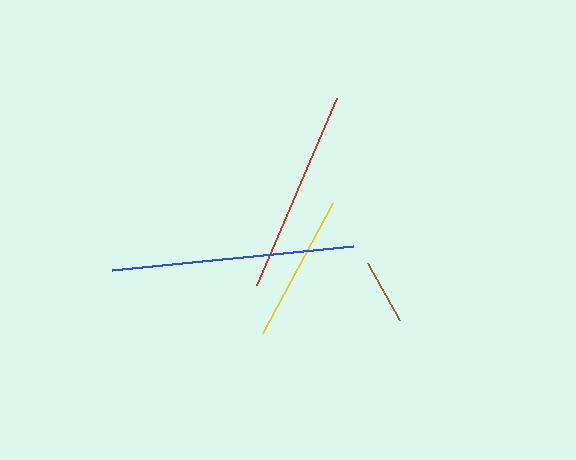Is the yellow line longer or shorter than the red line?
The red line is longer than the yellow line.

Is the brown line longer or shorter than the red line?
The red line is longer than the brown line.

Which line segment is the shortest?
The brown line is the shortest at approximately 66 pixels.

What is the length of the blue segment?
The blue segment is approximately 242 pixels long.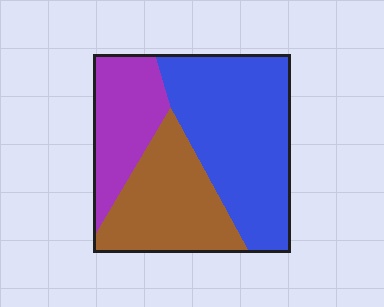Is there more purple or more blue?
Blue.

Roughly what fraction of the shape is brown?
Brown covers around 30% of the shape.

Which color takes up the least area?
Purple, at roughly 20%.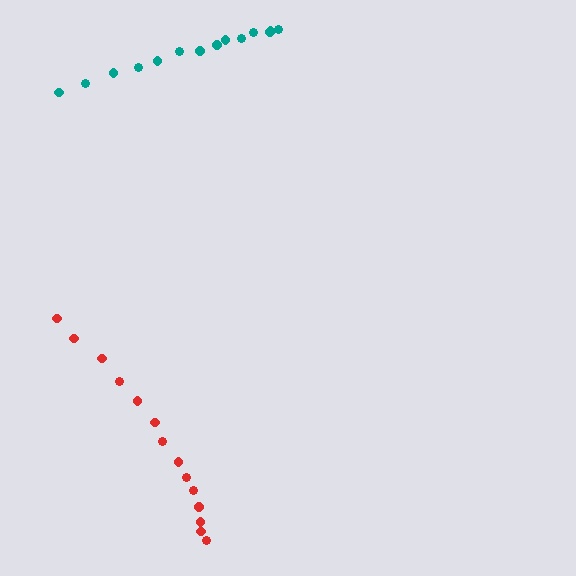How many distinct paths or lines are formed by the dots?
There are 2 distinct paths.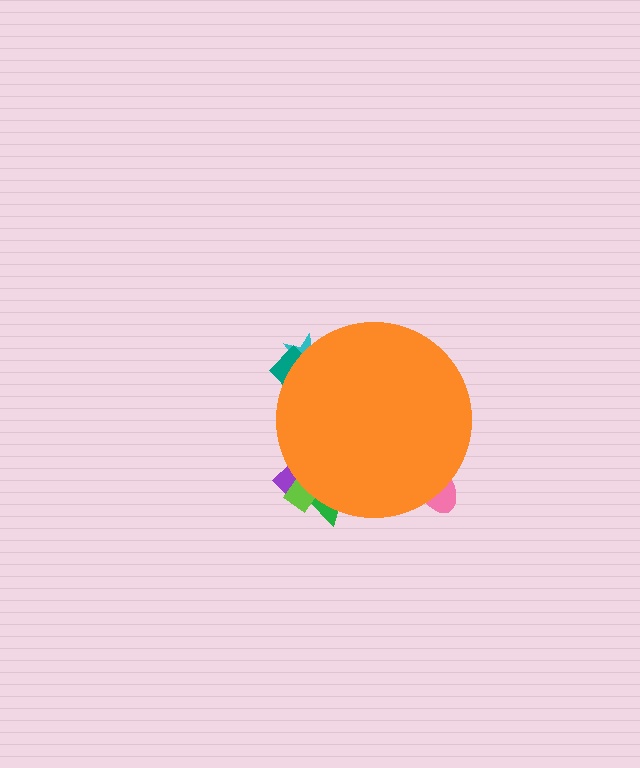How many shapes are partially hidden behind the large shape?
6 shapes are partially hidden.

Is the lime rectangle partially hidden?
Yes, the lime rectangle is partially hidden behind the orange circle.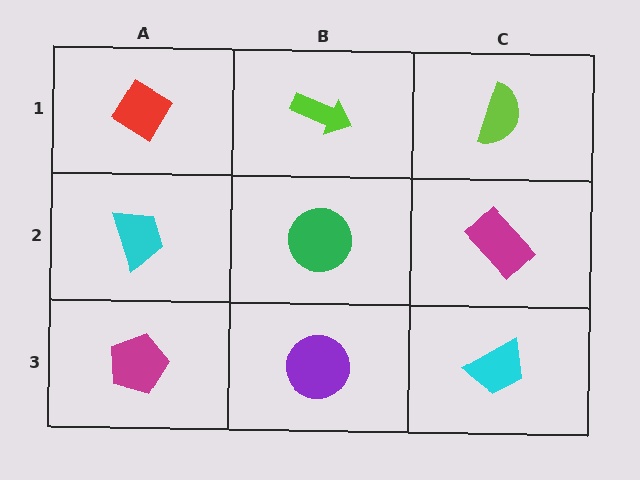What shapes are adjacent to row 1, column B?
A green circle (row 2, column B), a red diamond (row 1, column A), a lime semicircle (row 1, column C).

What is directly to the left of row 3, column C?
A purple circle.